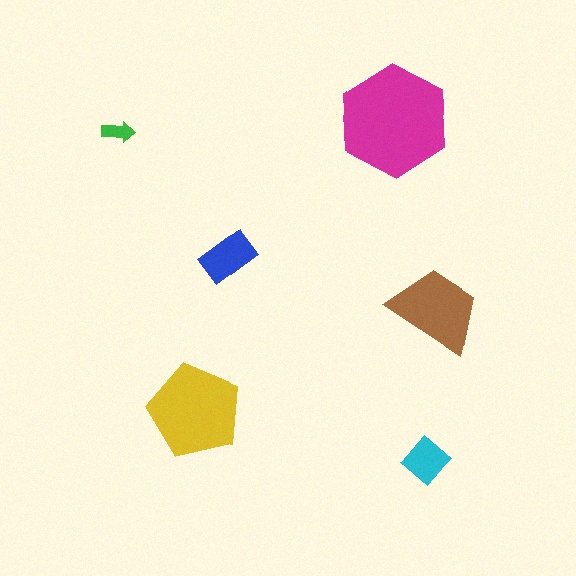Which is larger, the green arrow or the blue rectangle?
The blue rectangle.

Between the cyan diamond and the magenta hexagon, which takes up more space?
The magenta hexagon.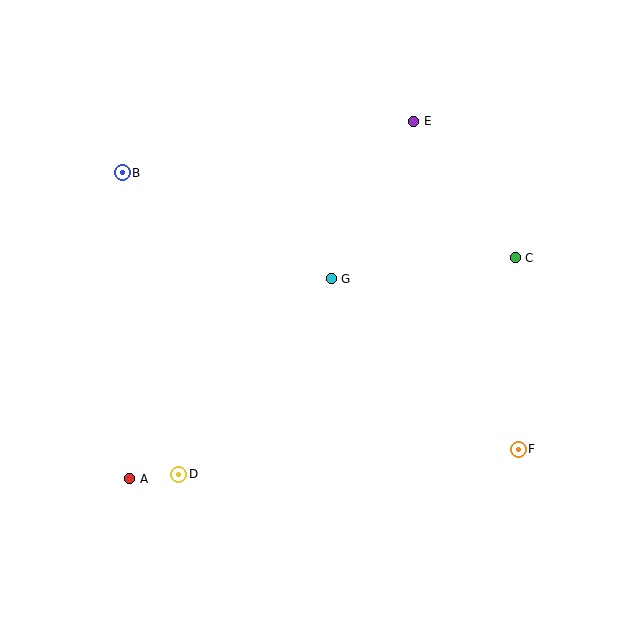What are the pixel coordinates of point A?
Point A is at (130, 479).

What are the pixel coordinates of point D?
Point D is at (179, 475).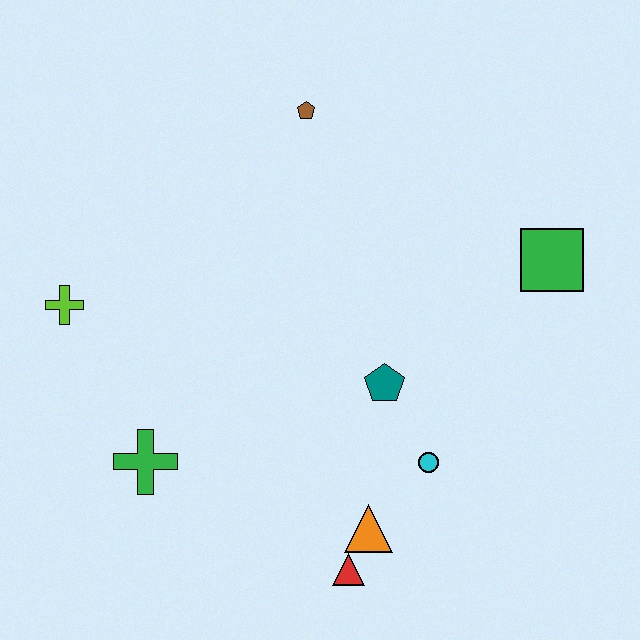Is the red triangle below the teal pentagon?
Yes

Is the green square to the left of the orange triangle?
No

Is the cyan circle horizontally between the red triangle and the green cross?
No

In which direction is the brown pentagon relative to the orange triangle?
The brown pentagon is above the orange triangle.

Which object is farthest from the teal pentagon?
The lime cross is farthest from the teal pentagon.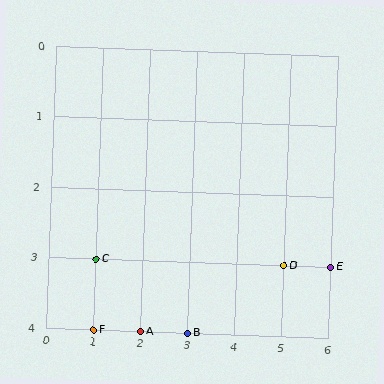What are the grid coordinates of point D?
Point D is at grid coordinates (5, 3).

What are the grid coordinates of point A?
Point A is at grid coordinates (2, 4).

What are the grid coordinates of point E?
Point E is at grid coordinates (6, 3).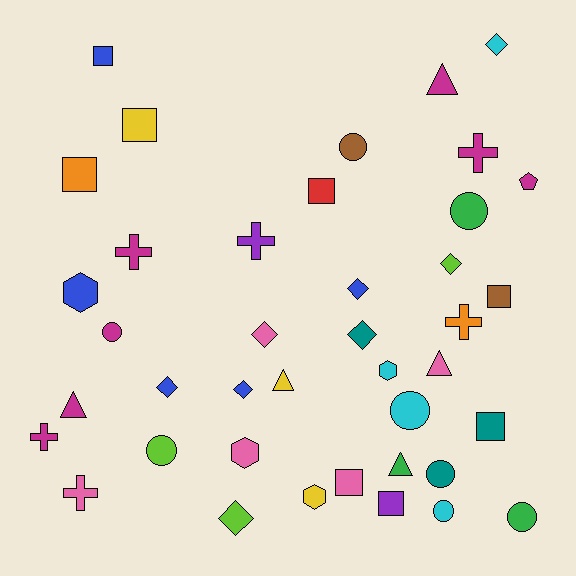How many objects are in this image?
There are 40 objects.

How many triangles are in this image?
There are 5 triangles.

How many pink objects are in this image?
There are 5 pink objects.